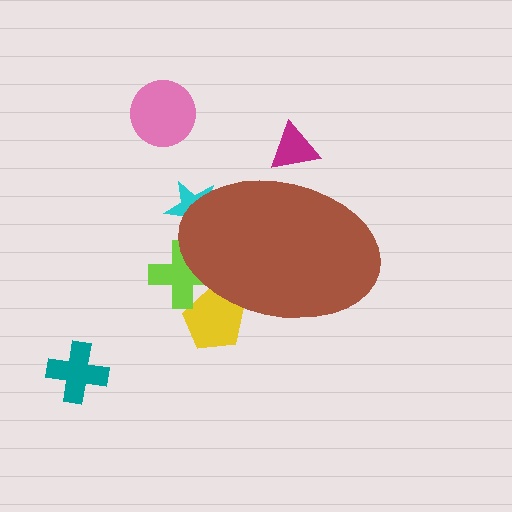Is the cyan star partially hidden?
Yes, the cyan star is partially hidden behind the brown ellipse.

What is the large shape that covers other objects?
A brown ellipse.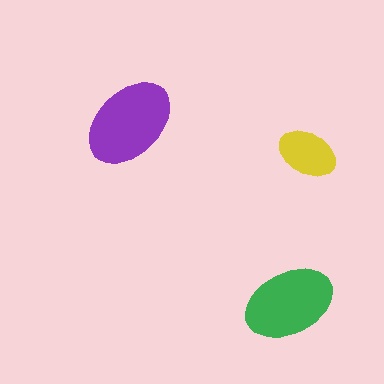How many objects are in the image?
There are 3 objects in the image.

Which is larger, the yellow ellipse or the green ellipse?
The green one.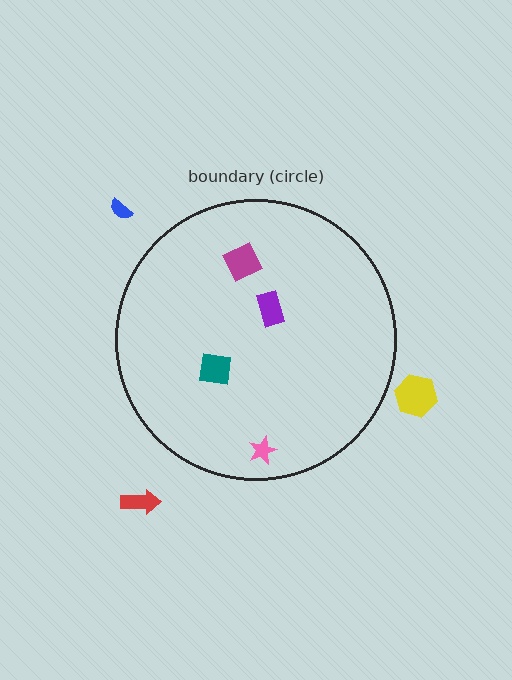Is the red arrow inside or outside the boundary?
Outside.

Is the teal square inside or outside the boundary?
Inside.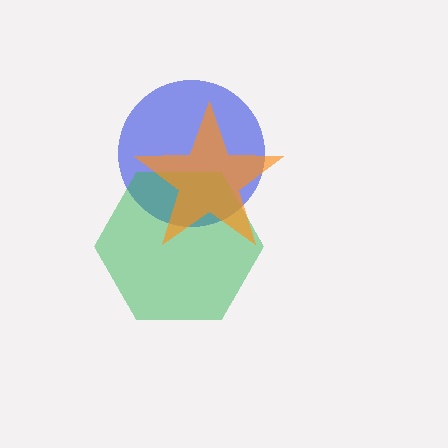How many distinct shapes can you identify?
There are 3 distinct shapes: a blue circle, a green hexagon, an orange star.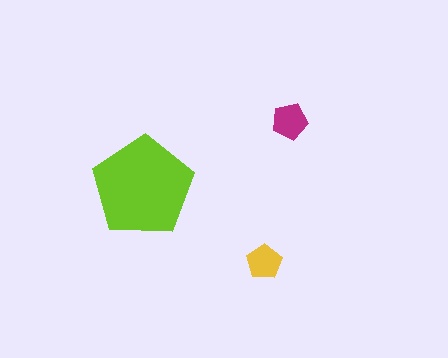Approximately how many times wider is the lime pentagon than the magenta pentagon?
About 3 times wider.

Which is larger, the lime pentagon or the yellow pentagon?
The lime one.